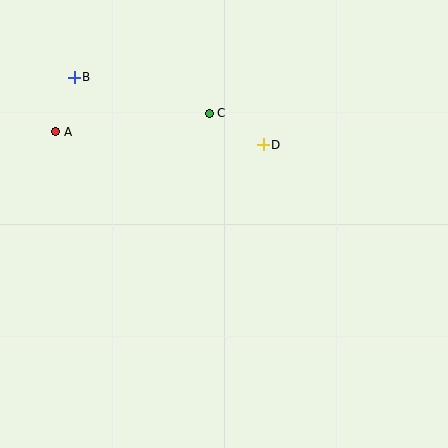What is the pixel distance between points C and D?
The distance between C and D is 62 pixels.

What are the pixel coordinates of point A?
Point A is at (56, 132).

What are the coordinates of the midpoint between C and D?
The midpoint between C and D is at (236, 129).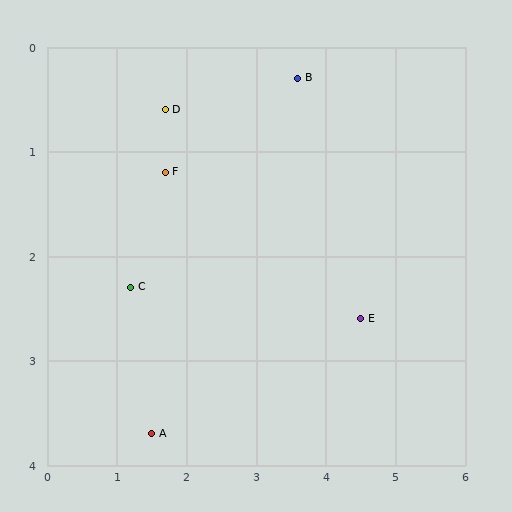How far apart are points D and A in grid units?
Points D and A are about 3.1 grid units apart.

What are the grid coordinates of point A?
Point A is at approximately (1.5, 3.7).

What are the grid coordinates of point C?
Point C is at approximately (1.2, 2.3).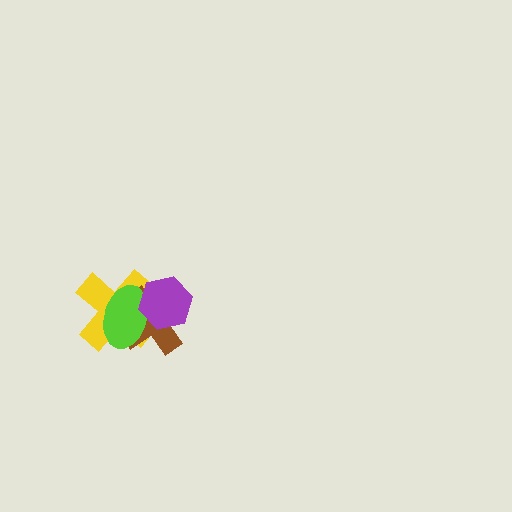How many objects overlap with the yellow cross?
3 objects overlap with the yellow cross.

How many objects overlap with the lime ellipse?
3 objects overlap with the lime ellipse.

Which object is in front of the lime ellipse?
The purple hexagon is in front of the lime ellipse.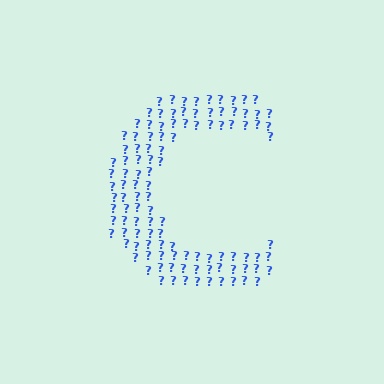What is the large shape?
The large shape is the letter C.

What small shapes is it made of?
It is made of small question marks.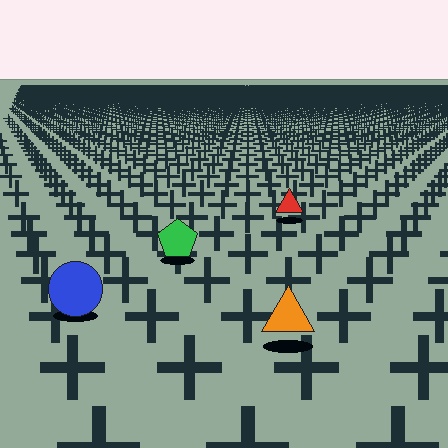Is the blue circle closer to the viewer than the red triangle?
Yes. The blue circle is closer — you can tell from the texture gradient: the ground texture is coarser near it.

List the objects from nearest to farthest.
From nearest to farthest: the orange triangle, the blue circle, the green pentagon, the red triangle.